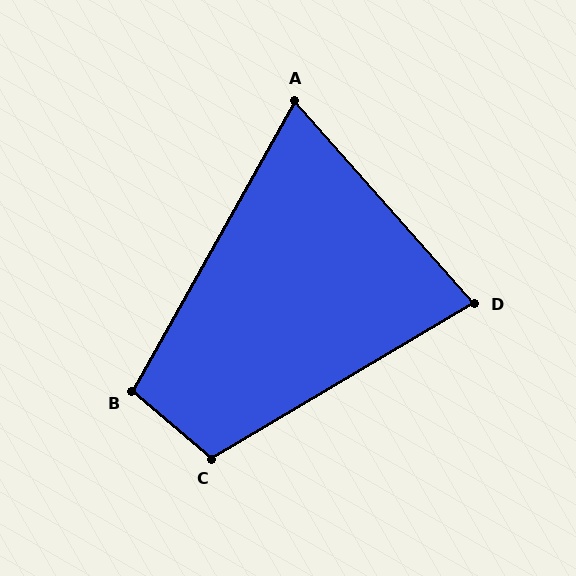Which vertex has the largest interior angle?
C, at approximately 109 degrees.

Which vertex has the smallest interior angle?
A, at approximately 71 degrees.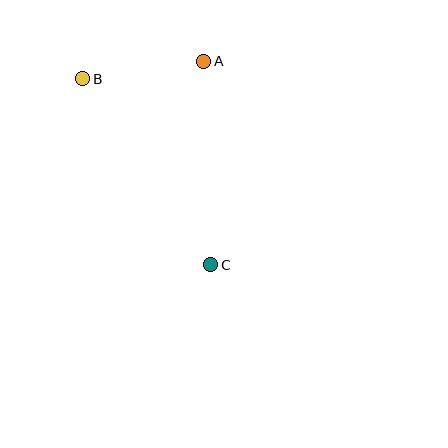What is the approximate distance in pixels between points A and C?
The distance between A and C is approximately 204 pixels.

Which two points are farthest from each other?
Points B and C are farthest from each other.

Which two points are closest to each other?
Points A and B are closest to each other.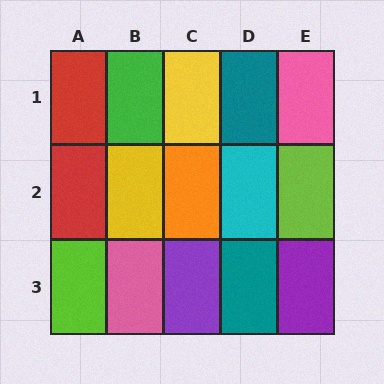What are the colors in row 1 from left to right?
Red, green, yellow, teal, pink.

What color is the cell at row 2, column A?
Red.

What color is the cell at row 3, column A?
Lime.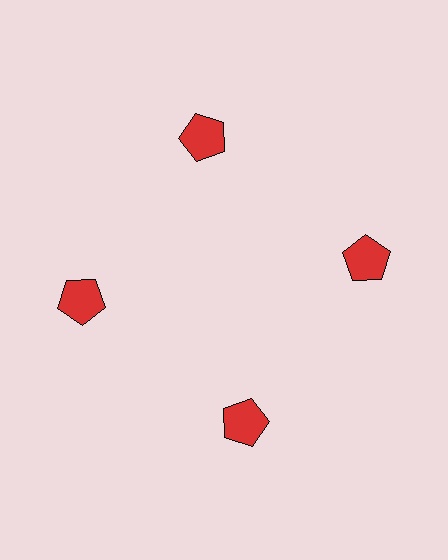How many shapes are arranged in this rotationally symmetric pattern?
There are 4 shapes, arranged in 4 groups of 1.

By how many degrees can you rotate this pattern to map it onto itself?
The pattern maps onto itself every 90 degrees of rotation.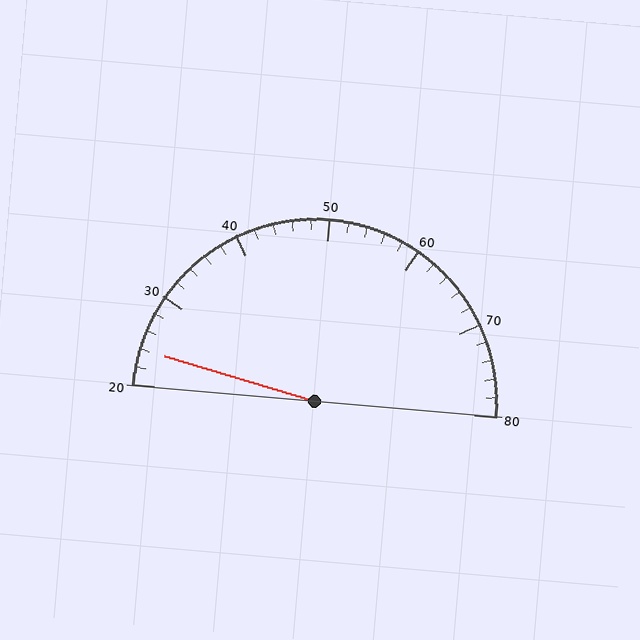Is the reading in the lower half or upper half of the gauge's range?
The reading is in the lower half of the range (20 to 80).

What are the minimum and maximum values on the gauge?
The gauge ranges from 20 to 80.